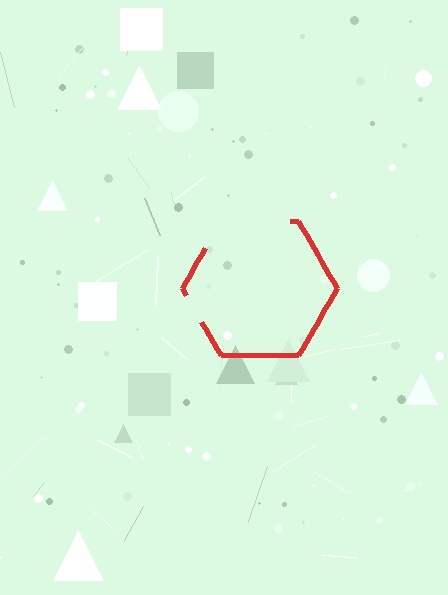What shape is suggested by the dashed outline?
The dashed outline suggests a hexagon.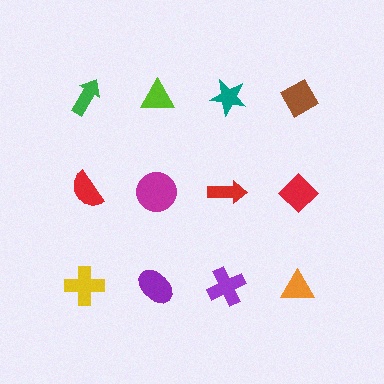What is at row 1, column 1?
A green arrow.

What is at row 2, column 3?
A red arrow.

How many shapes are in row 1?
4 shapes.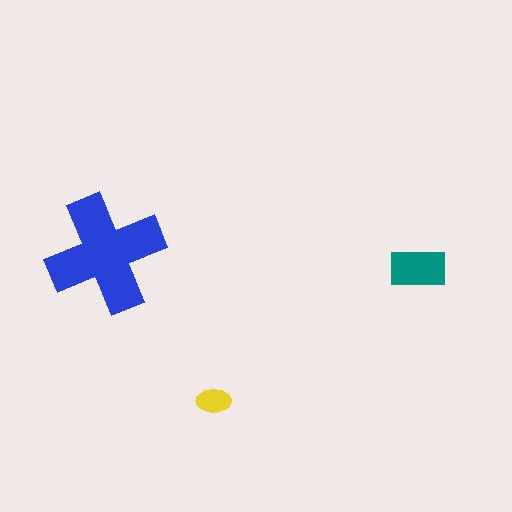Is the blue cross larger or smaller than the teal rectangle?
Larger.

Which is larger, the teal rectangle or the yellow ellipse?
The teal rectangle.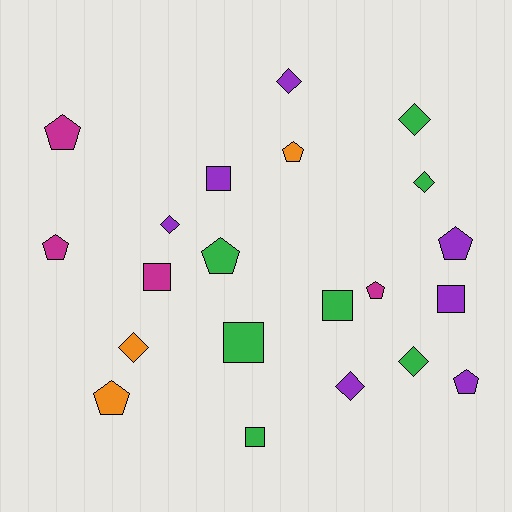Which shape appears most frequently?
Pentagon, with 8 objects.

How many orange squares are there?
There are no orange squares.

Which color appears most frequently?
Purple, with 7 objects.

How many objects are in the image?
There are 21 objects.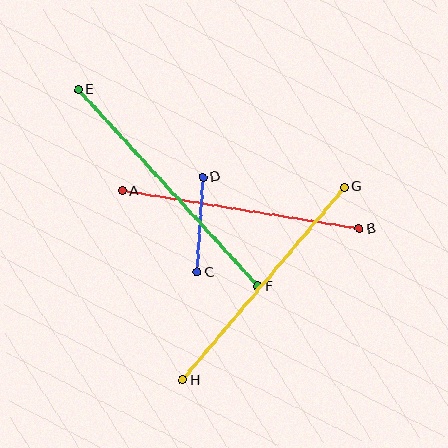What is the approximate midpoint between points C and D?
The midpoint is at approximately (200, 225) pixels.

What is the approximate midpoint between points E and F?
The midpoint is at approximately (168, 188) pixels.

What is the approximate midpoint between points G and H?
The midpoint is at approximately (263, 284) pixels.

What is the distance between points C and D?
The distance is approximately 95 pixels.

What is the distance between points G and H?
The distance is approximately 252 pixels.